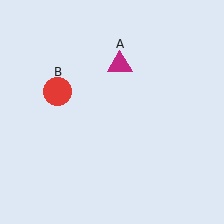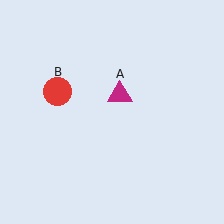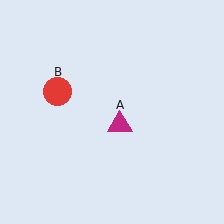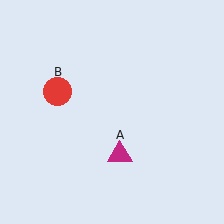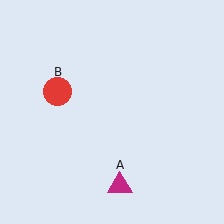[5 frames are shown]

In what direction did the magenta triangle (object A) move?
The magenta triangle (object A) moved down.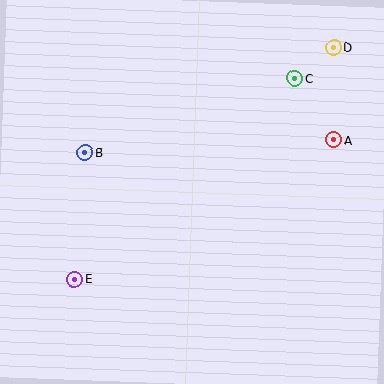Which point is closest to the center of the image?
Point B at (85, 152) is closest to the center.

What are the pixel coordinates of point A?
Point A is at (334, 140).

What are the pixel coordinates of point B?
Point B is at (85, 152).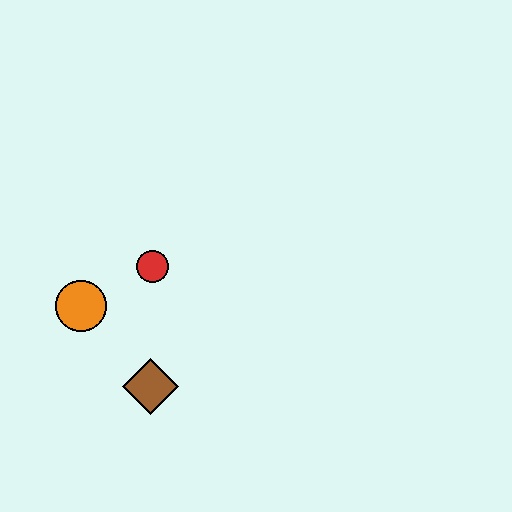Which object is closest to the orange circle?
The red circle is closest to the orange circle.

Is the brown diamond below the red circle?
Yes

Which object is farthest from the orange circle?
The brown diamond is farthest from the orange circle.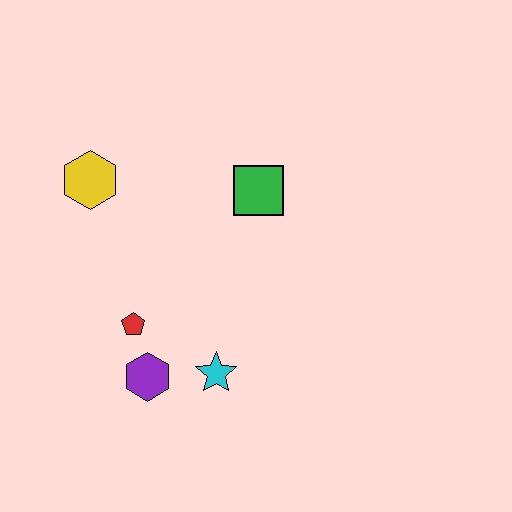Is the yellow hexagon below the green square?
No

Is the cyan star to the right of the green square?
No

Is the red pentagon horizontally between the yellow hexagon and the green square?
Yes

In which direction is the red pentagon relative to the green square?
The red pentagon is below the green square.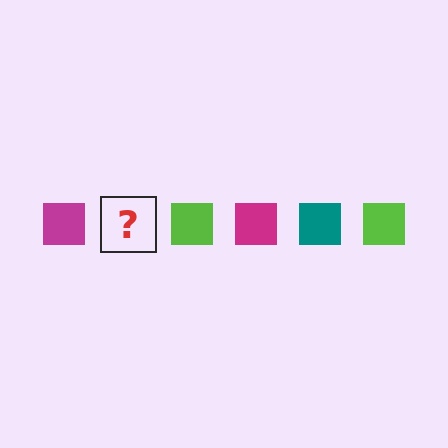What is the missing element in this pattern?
The missing element is a teal square.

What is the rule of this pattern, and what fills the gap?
The rule is that the pattern cycles through magenta, teal, lime squares. The gap should be filled with a teal square.